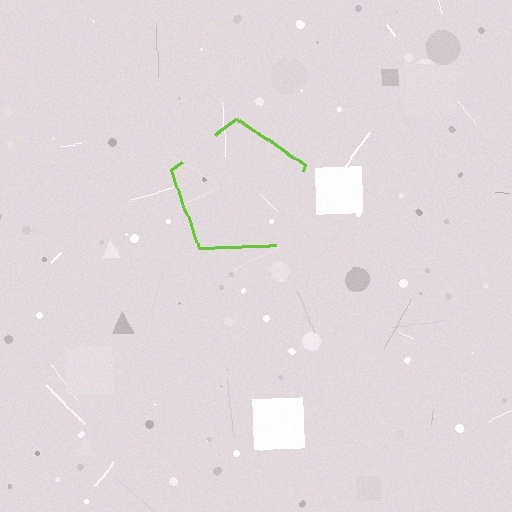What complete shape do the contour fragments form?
The contour fragments form a pentagon.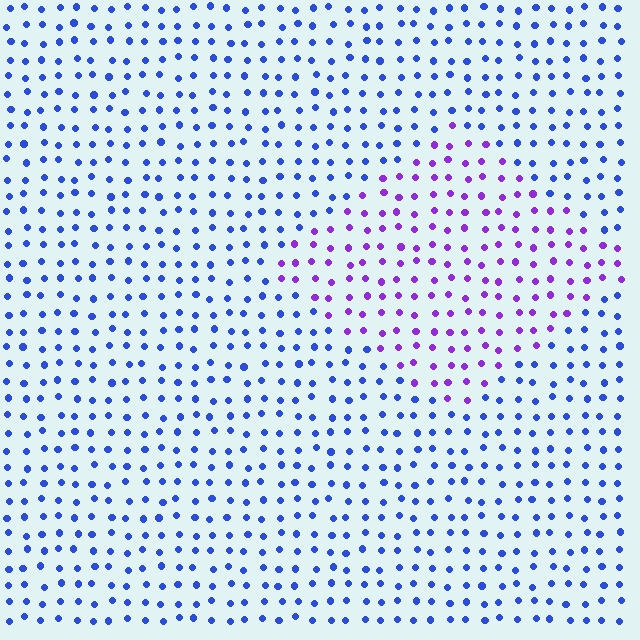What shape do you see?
I see a diamond.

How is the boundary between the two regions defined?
The boundary is defined purely by a slight shift in hue (about 48 degrees). Spacing, size, and orientation are identical on both sides.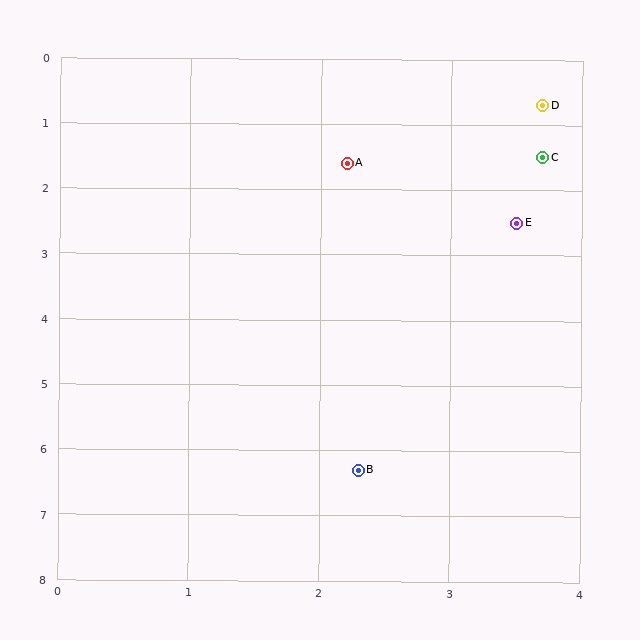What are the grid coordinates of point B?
Point B is at approximately (2.3, 6.3).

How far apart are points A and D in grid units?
Points A and D are about 1.7 grid units apart.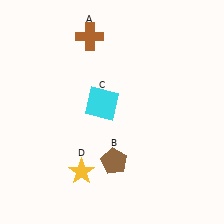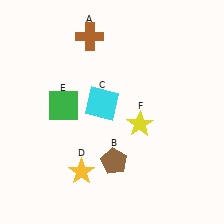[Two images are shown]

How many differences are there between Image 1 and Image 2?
There are 2 differences between the two images.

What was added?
A green square (E), a yellow star (F) were added in Image 2.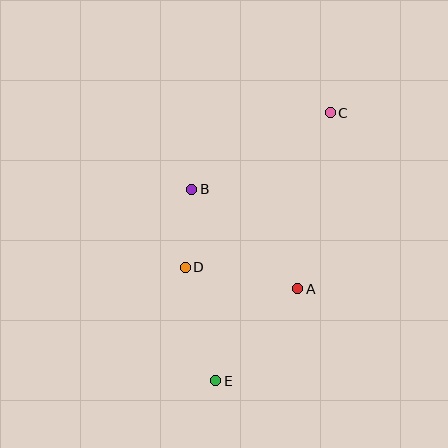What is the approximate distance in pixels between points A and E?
The distance between A and E is approximately 123 pixels.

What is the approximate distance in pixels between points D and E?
The distance between D and E is approximately 118 pixels.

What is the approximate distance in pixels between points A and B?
The distance between A and B is approximately 145 pixels.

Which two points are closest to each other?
Points B and D are closest to each other.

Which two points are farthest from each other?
Points C and E are farthest from each other.